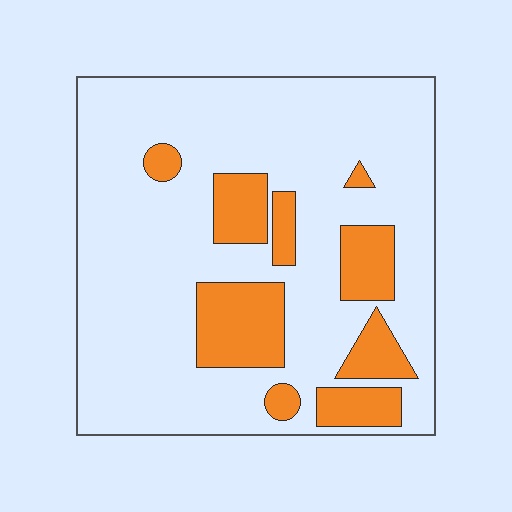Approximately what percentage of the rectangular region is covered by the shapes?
Approximately 20%.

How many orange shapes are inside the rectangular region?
9.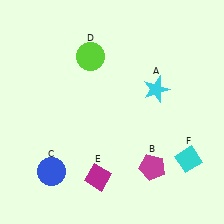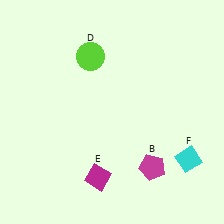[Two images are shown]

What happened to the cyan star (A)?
The cyan star (A) was removed in Image 2. It was in the top-right area of Image 1.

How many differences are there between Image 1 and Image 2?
There are 2 differences between the two images.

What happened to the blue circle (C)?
The blue circle (C) was removed in Image 2. It was in the bottom-left area of Image 1.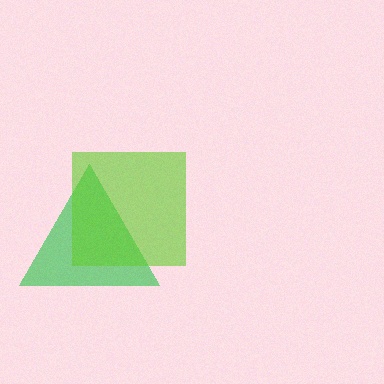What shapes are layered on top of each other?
The layered shapes are: a green triangle, a lime square.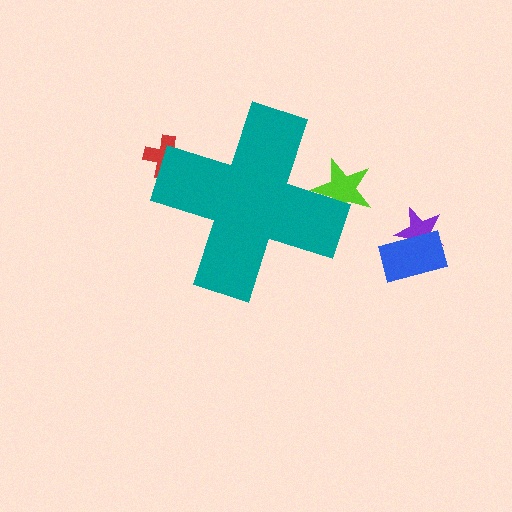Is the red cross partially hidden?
Yes, the red cross is partially hidden behind the teal cross.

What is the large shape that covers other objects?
A teal cross.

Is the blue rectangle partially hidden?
No, the blue rectangle is fully visible.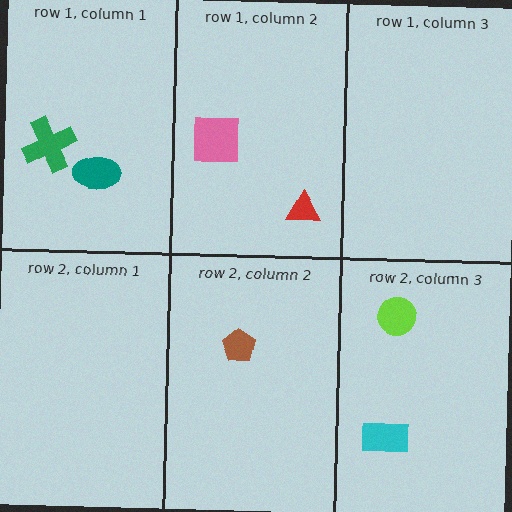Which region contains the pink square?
The row 1, column 2 region.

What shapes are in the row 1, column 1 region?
The green cross, the teal ellipse.